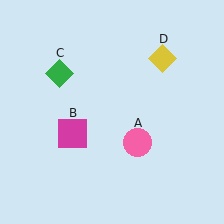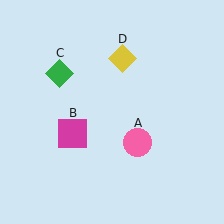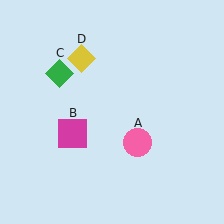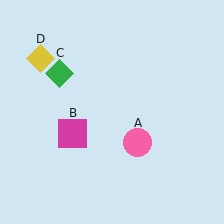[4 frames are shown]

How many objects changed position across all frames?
1 object changed position: yellow diamond (object D).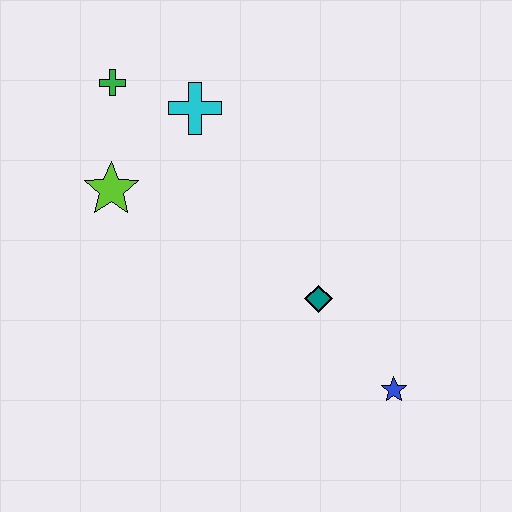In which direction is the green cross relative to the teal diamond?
The green cross is above the teal diamond.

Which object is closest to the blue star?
The teal diamond is closest to the blue star.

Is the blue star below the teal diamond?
Yes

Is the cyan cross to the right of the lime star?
Yes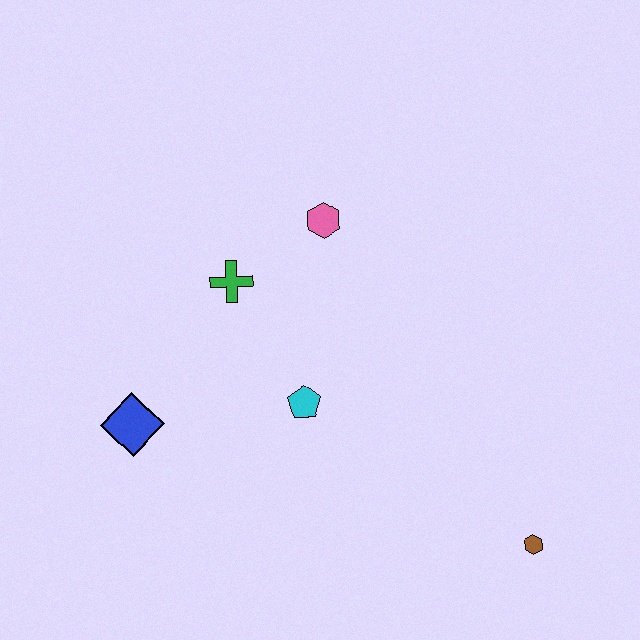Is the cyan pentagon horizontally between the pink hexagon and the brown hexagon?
No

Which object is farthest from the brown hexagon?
The blue diamond is farthest from the brown hexagon.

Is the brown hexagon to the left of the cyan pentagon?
No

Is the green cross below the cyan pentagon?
No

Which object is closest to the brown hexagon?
The cyan pentagon is closest to the brown hexagon.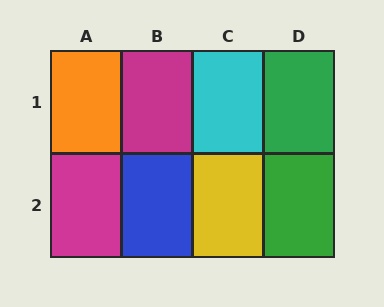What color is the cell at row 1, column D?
Green.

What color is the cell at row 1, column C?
Cyan.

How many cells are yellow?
1 cell is yellow.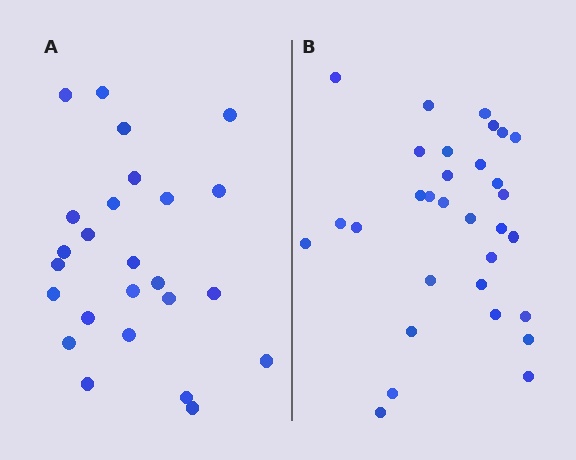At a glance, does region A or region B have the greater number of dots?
Region B (the right region) has more dots.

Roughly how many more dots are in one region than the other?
Region B has about 6 more dots than region A.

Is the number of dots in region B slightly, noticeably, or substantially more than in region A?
Region B has only slightly more — the two regions are fairly close. The ratio is roughly 1.2 to 1.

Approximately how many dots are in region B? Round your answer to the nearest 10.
About 30 dots. (The exact count is 31, which rounds to 30.)